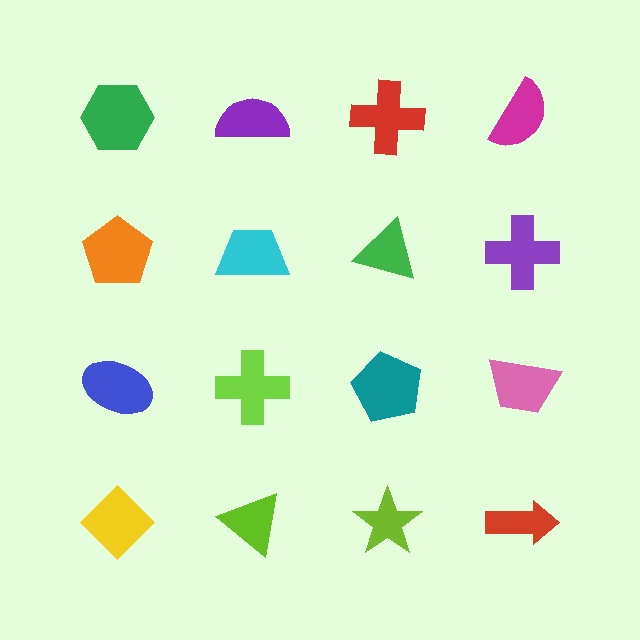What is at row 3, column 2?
A lime cross.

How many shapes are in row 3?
4 shapes.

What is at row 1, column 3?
A red cross.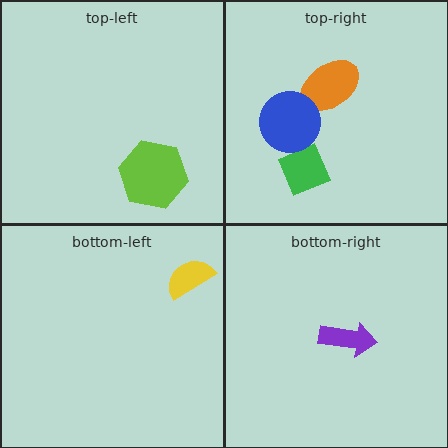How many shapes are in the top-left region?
1.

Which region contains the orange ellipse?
The top-right region.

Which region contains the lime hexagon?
The top-left region.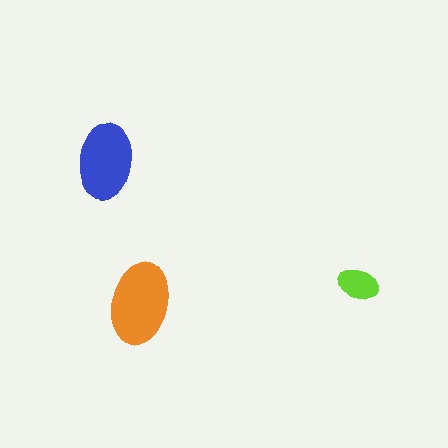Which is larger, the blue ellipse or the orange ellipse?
The orange one.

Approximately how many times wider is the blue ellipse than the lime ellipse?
About 2 times wider.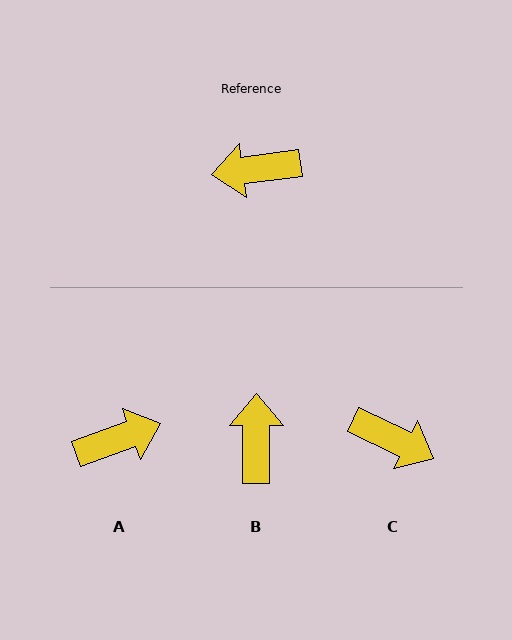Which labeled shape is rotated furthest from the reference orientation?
A, about 168 degrees away.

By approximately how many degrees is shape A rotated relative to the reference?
Approximately 168 degrees clockwise.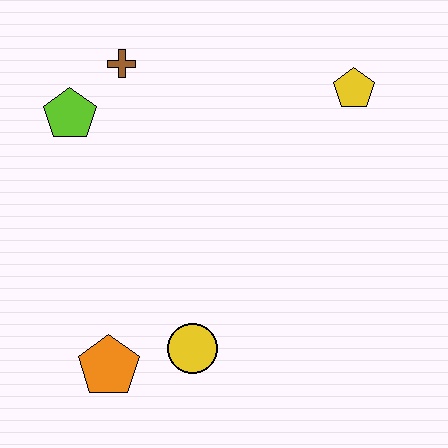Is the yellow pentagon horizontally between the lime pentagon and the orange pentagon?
No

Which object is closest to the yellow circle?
The orange pentagon is closest to the yellow circle.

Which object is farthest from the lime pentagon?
The yellow pentagon is farthest from the lime pentagon.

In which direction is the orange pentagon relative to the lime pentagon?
The orange pentagon is below the lime pentagon.